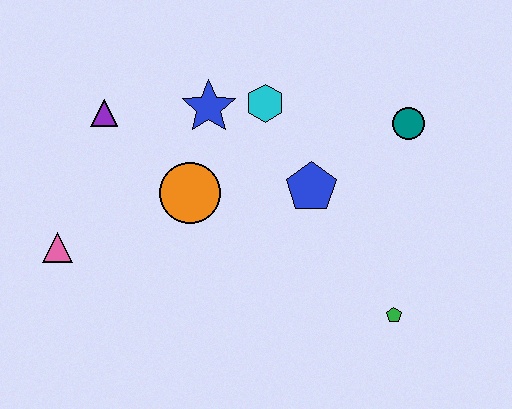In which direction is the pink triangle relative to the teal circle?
The pink triangle is to the left of the teal circle.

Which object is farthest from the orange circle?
The green pentagon is farthest from the orange circle.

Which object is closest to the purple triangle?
The blue star is closest to the purple triangle.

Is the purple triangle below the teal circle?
No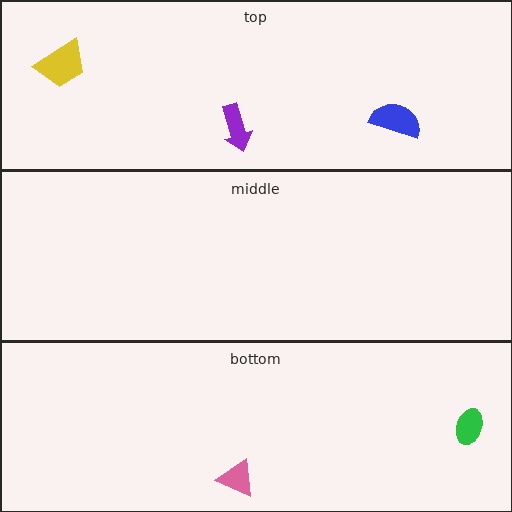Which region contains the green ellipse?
The bottom region.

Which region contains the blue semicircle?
The top region.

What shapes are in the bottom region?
The pink triangle, the green ellipse.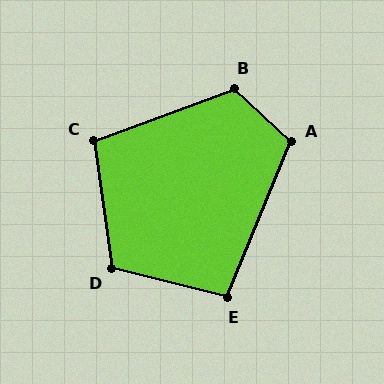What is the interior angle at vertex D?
Approximately 112 degrees (obtuse).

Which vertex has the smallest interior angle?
E, at approximately 98 degrees.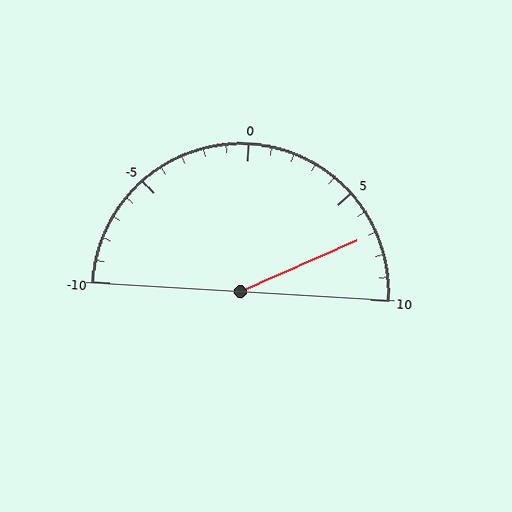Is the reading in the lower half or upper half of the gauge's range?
The reading is in the upper half of the range (-10 to 10).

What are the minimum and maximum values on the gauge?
The gauge ranges from -10 to 10.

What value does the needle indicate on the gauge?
The needle indicates approximately 7.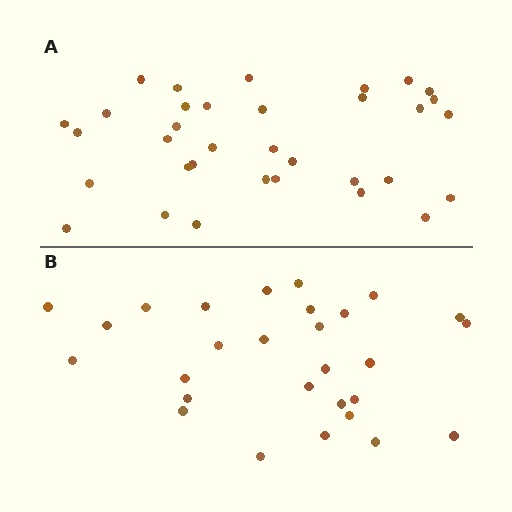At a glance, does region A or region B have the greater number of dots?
Region A (the top region) has more dots.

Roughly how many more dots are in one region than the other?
Region A has about 6 more dots than region B.